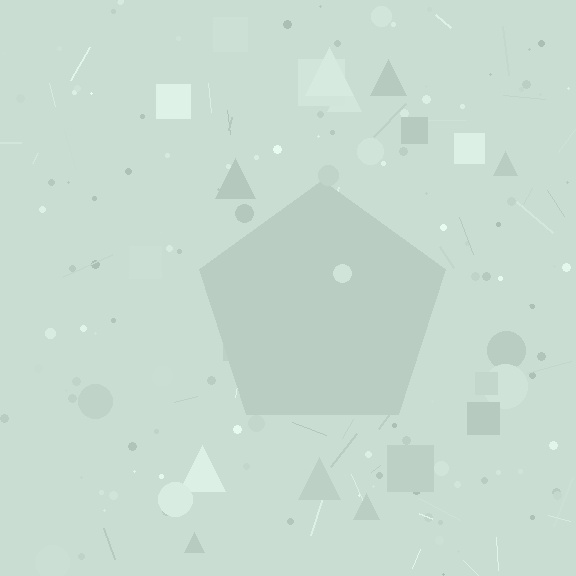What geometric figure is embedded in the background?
A pentagon is embedded in the background.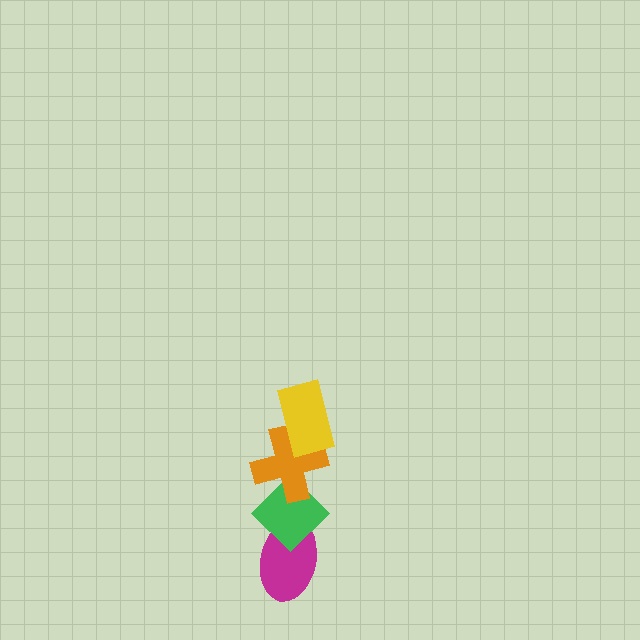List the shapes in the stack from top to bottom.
From top to bottom: the yellow rectangle, the orange cross, the green diamond, the magenta ellipse.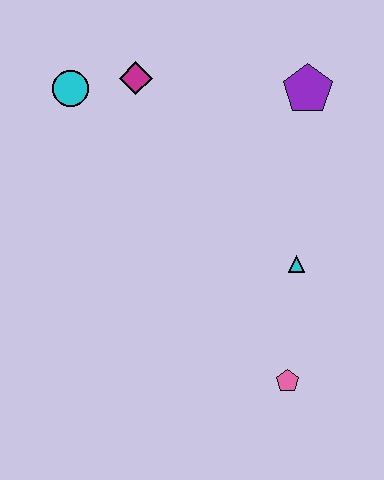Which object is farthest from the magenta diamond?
The pink pentagon is farthest from the magenta diamond.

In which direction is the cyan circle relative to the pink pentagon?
The cyan circle is above the pink pentagon.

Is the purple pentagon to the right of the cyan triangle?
Yes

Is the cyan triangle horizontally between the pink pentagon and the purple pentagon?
Yes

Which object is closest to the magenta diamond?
The cyan circle is closest to the magenta diamond.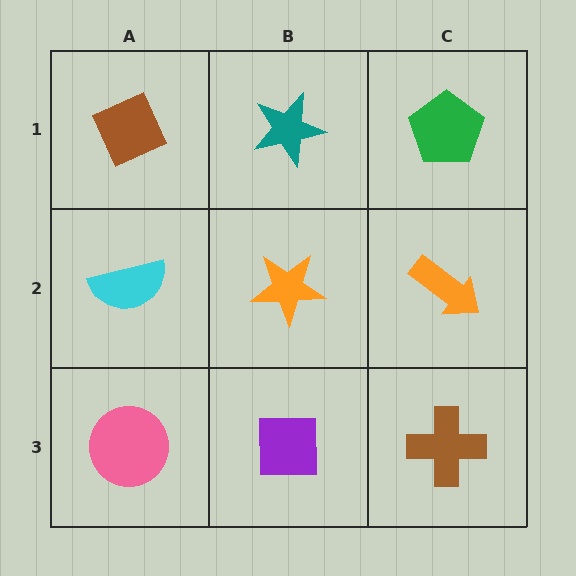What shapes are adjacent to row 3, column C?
An orange arrow (row 2, column C), a purple square (row 3, column B).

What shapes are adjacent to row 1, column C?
An orange arrow (row 2, column C), a teal star (row 1, column B).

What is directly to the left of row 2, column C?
An orange star.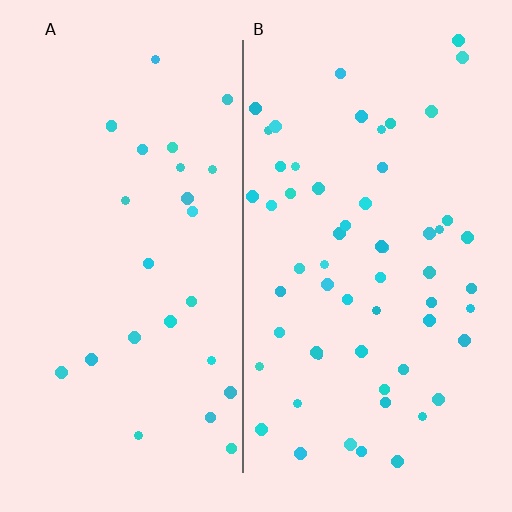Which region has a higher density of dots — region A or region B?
B (the right).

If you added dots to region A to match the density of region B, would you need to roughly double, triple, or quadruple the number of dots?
Approximately double.